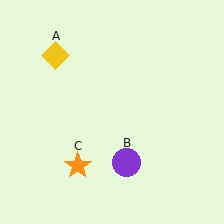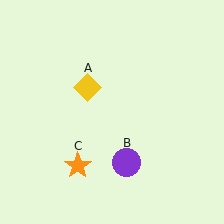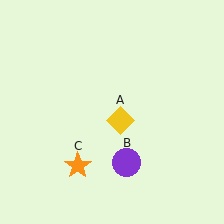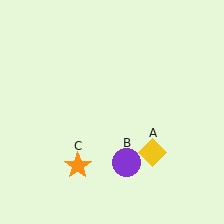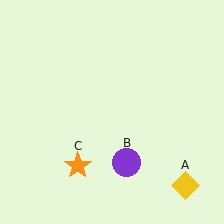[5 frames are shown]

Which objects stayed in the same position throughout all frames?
Purple circle (object B) and orange star (object C) remained stationary.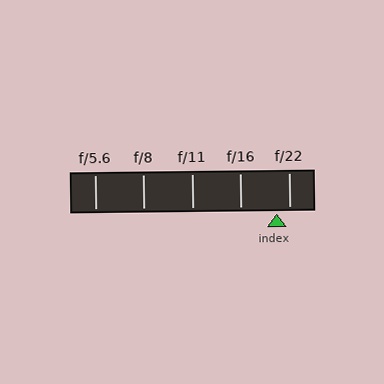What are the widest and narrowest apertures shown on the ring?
The widest aperture shown is f/5.6 and the narrowest is f/22.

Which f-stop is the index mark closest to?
The index mark is closest to f/22.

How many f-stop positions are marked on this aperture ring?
There are 5 f-stop positions marked.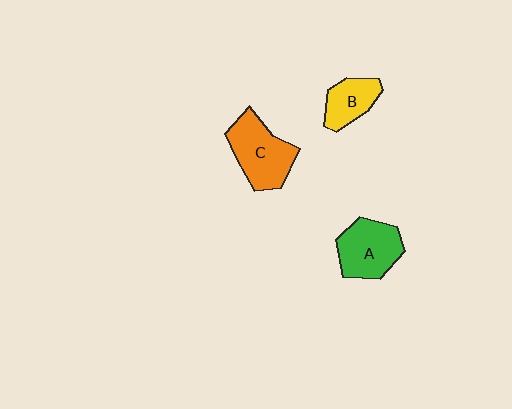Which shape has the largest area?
Shape C (orange).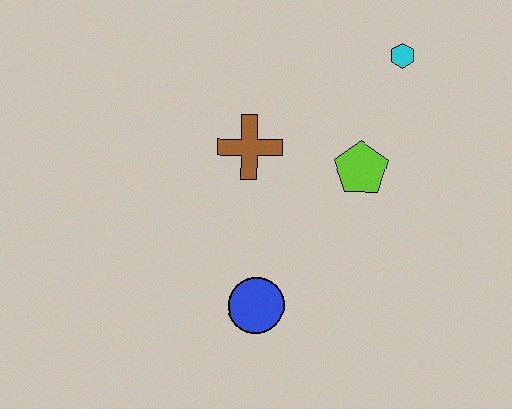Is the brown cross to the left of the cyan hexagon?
Yes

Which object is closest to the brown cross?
The lime pentagon is closest to the brown cross.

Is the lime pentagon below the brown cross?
Yes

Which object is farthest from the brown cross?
The cyan hexagon is farthest from the brown cross.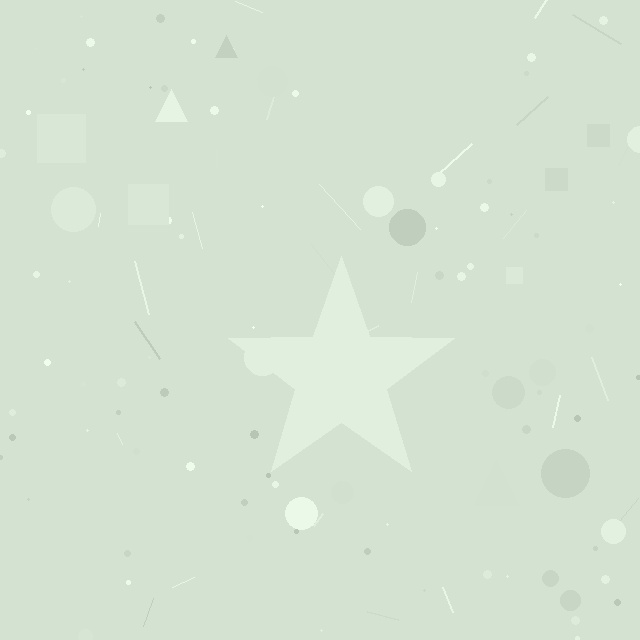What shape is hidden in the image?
A star is hidden in the image.